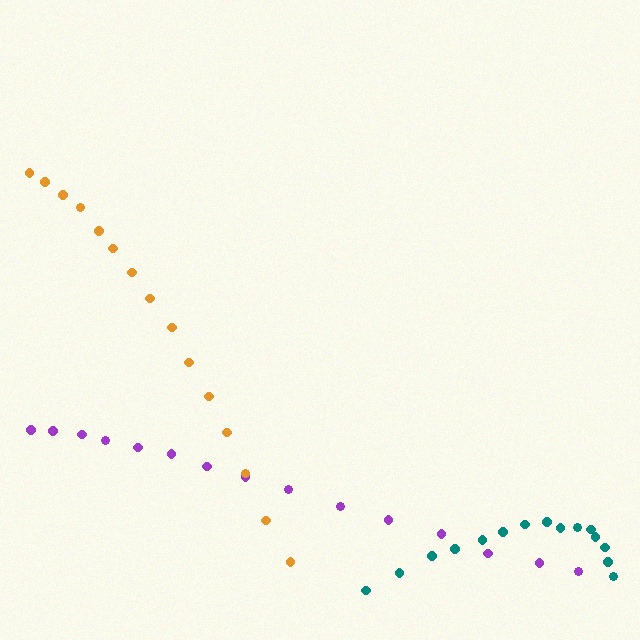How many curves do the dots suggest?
There are 3 distinct paths.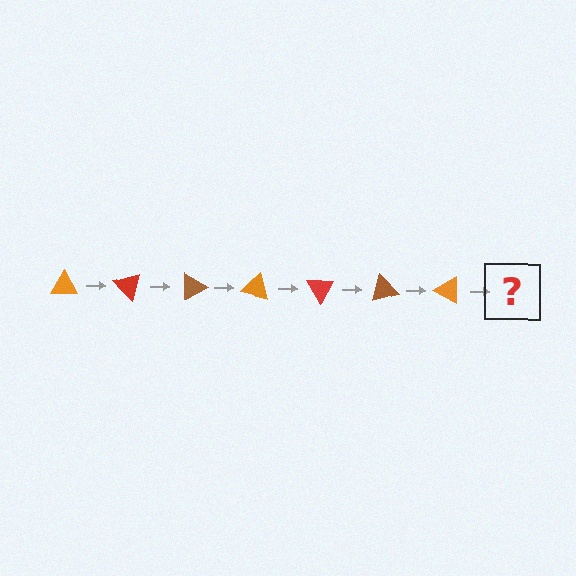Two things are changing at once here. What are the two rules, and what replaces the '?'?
The two rules are that it rotates 45 degrees each step and the color cycles through orange, red, and brown. The '?' should be a red triangle, rotated 315 degrees from the start.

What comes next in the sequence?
The next element should be a red triangle, rotated 315 degrees from the start.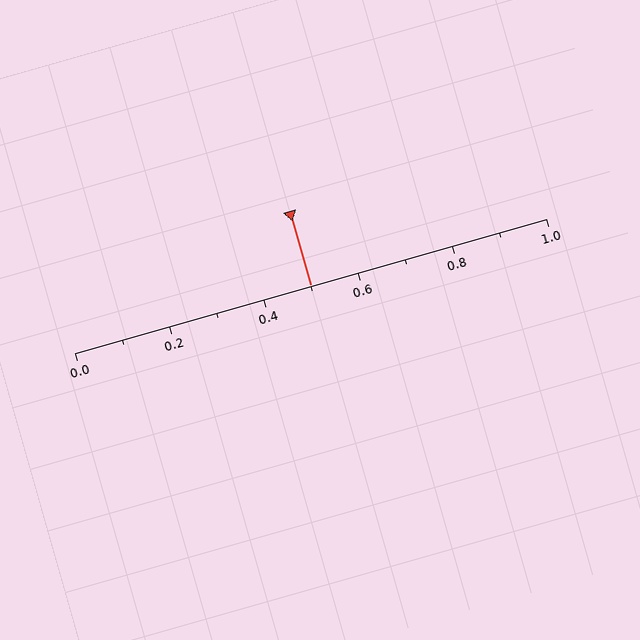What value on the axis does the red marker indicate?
The marker indicates approximately 0.5.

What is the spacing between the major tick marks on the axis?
The major ticks are spaced 0.2 apart.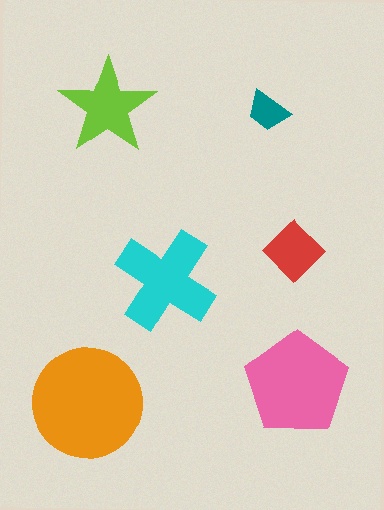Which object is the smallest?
The teal trapezoid.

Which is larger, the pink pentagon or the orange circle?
The orange circle.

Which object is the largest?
The orange circle.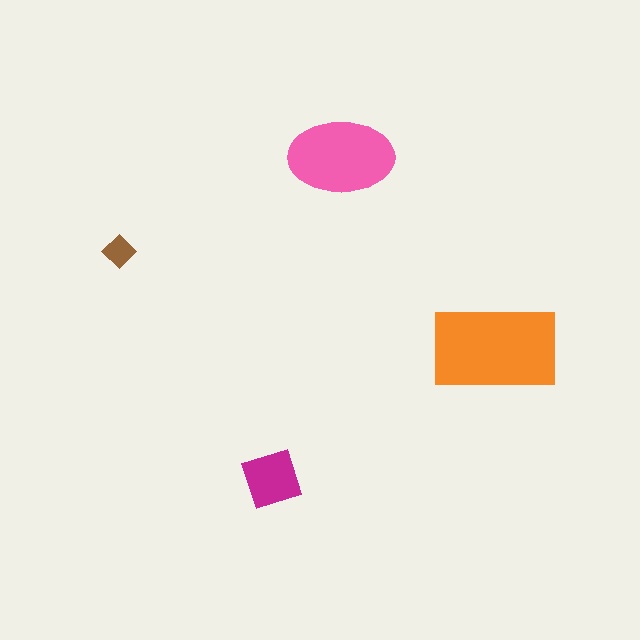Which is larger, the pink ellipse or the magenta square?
The pink ellipse.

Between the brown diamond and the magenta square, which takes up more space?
The magenta square.